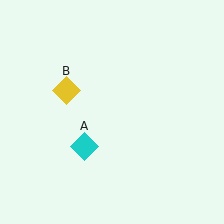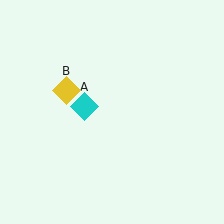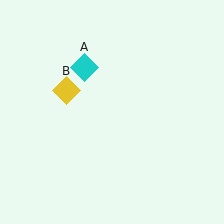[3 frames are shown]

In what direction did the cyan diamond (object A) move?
The cyan diamond (object A) moved up.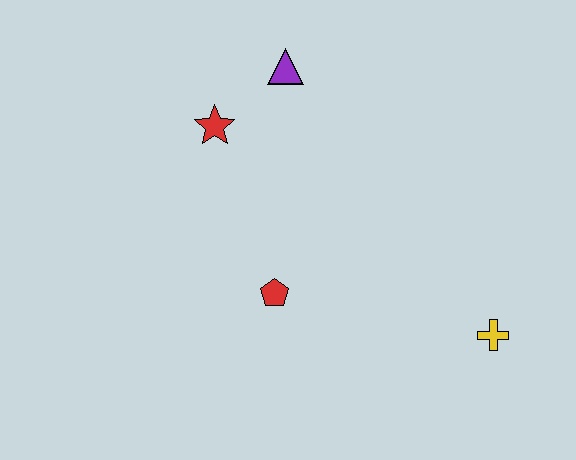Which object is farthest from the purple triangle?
The yellow cross is farthest from the purple triangle.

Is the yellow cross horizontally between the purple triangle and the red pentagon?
No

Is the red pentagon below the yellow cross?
No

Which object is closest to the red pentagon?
The red star is closest to the red pentagon.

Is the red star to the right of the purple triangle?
No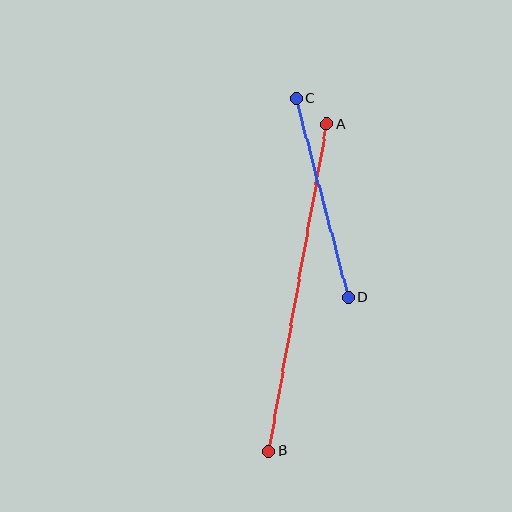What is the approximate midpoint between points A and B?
The midpoint is at approximately (298, 288) pixels.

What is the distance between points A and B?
The distance is approximately 332 pixels.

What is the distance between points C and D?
The distance is approximately 206 pixels.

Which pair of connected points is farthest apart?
Points A and B are farthest apart.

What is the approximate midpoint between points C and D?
The midpoint is at approximately (322, 198) pixels.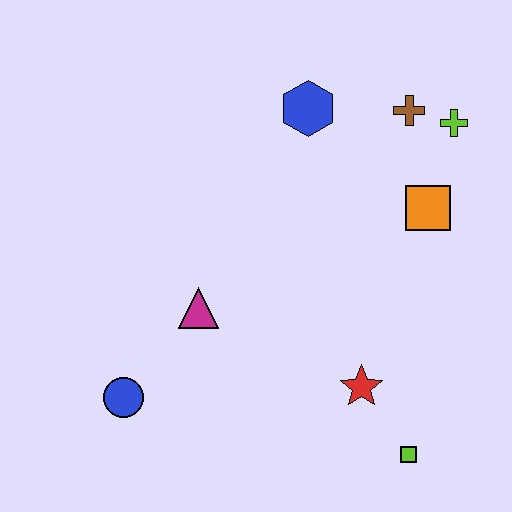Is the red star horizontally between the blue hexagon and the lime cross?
Yes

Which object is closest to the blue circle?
The magenta triangle is closest to the blue circle.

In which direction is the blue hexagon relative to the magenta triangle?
The blue hexagon is above the magenta triangle.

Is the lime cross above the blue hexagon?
No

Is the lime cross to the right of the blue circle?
Yes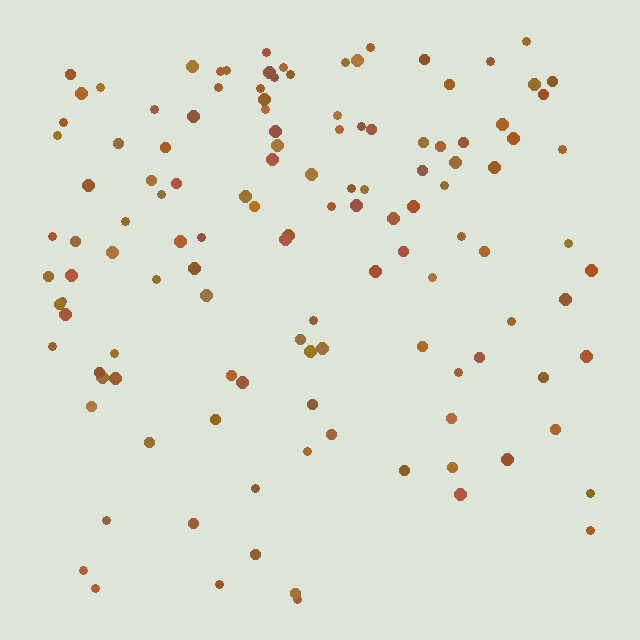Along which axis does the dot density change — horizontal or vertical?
Vertical.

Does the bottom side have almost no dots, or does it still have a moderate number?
Still a moderate number, just noticeably fewer than the top.